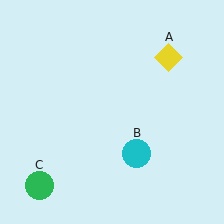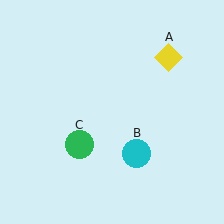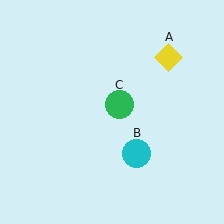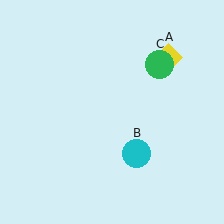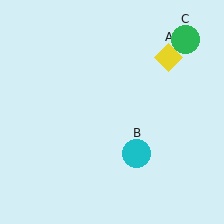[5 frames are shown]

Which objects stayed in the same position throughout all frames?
Yellow diamond (object A) and cyan circle (object B) remained stationary.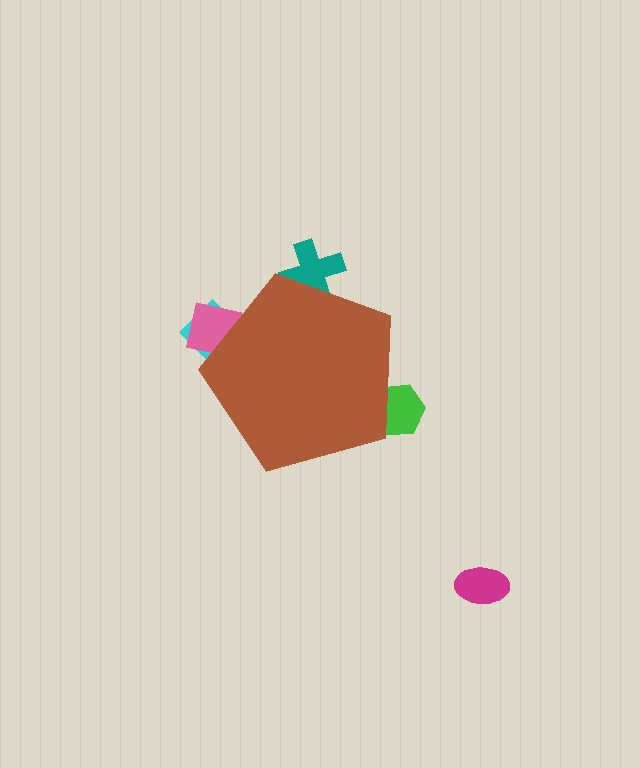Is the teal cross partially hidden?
Yes, the teal cross is partially hidden behind the brown pentagon.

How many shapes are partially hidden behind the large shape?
4 shapes are partially hidden.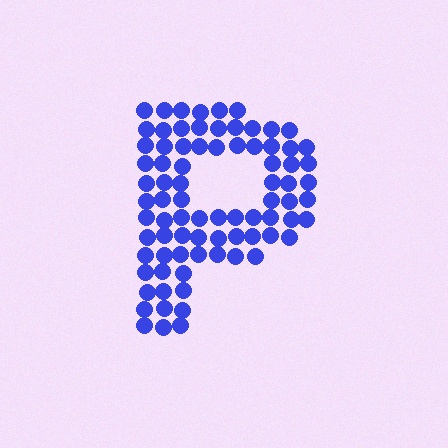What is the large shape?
The large shape is the letter P.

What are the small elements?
The small elements are circles.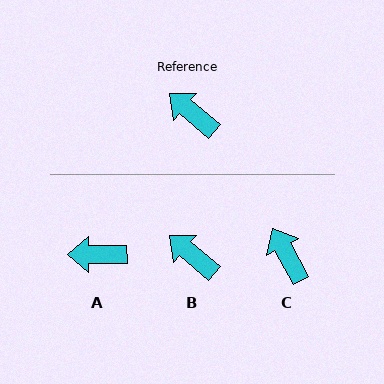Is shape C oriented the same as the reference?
No, it is off by about 21 degrees.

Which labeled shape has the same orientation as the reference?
B.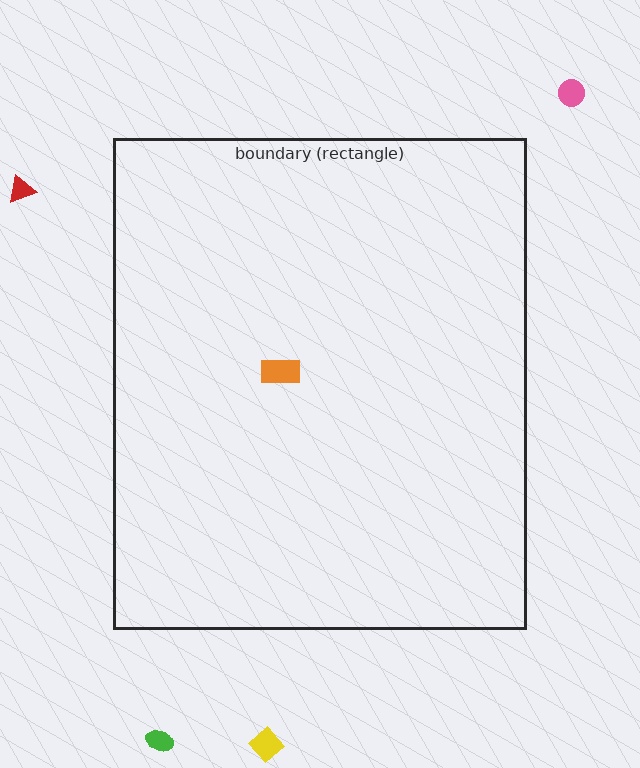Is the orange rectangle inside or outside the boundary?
Inside.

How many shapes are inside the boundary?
1 inside, 4 outside.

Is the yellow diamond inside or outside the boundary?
Outside.